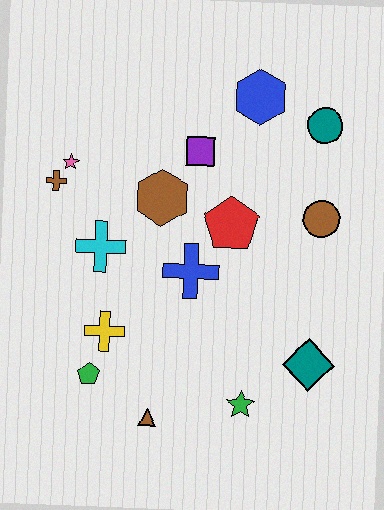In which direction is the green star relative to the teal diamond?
The green star is to the left of the teal diamond.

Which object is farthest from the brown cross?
The teal diamond is farthest from the brown cross.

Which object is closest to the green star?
The teal diamond is closest to the green star.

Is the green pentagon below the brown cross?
Yes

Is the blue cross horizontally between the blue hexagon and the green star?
No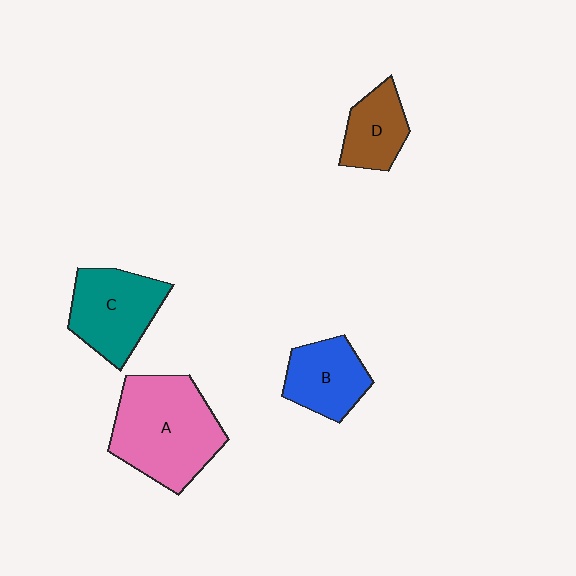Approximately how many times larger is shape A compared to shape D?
Approximately 2.2 times.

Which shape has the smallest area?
Shape D (brown).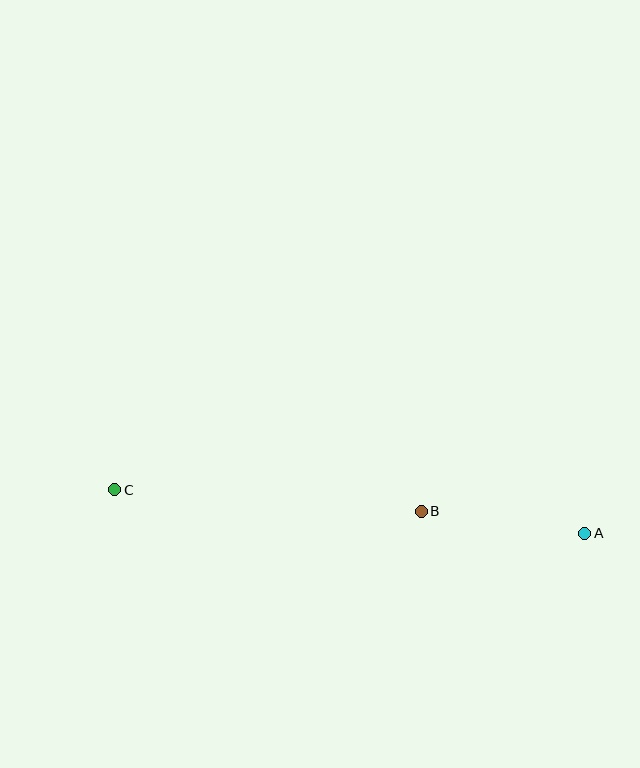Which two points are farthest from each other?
Points A and C are farthest from each other.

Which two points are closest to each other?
Points A and B are closest to each other.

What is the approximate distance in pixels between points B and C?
The distance between B and C is approximately 307 pixels.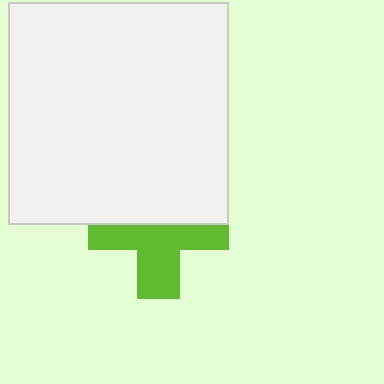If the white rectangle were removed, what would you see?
You would see the complete lime cross.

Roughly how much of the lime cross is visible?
About half of it is visible (roughly 54%).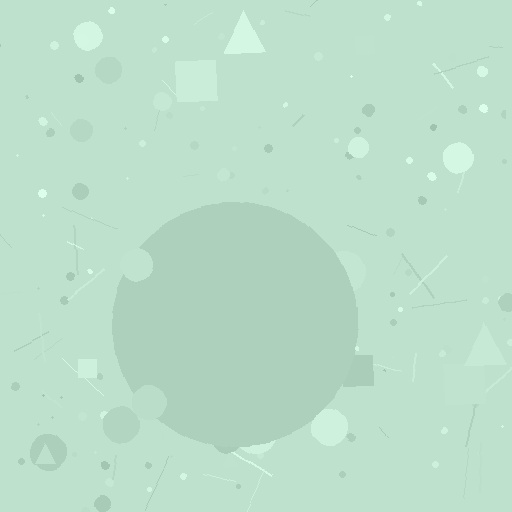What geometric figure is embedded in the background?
A circle is embedded in the background.